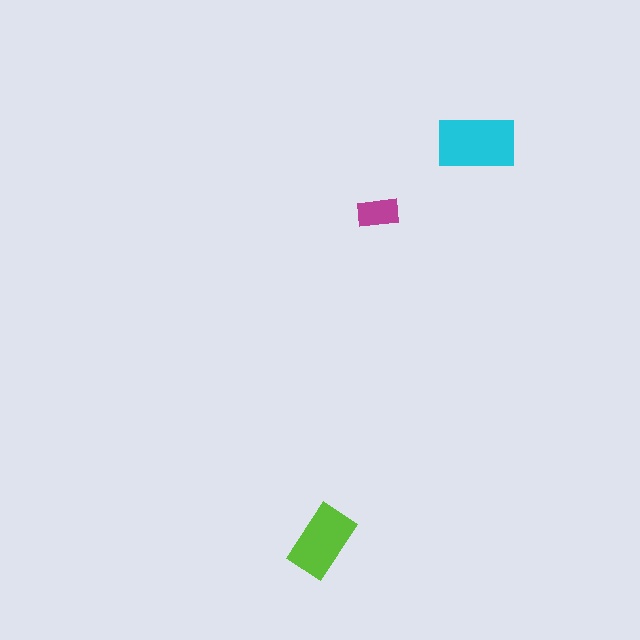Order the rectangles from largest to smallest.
the cyan one, the lime one, the magenta one.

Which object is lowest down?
The lime rectangle is bottommost.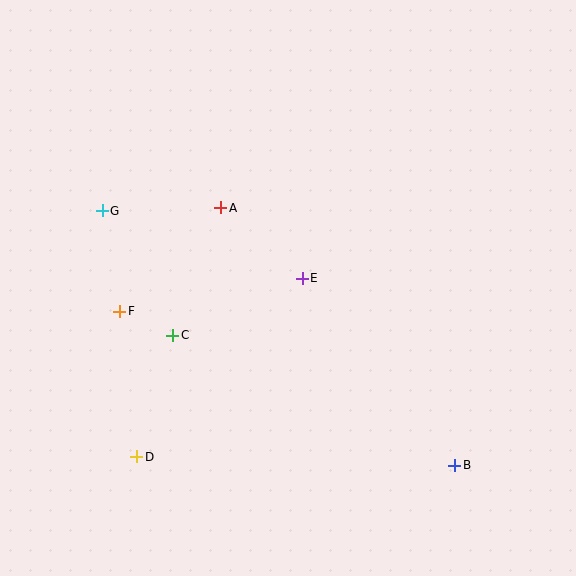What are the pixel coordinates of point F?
Point F is at (120, 311).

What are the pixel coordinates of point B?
Point B is at (455, 465).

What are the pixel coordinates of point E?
Point E is at (302, 278).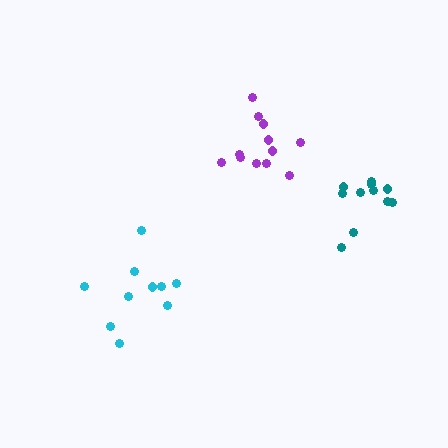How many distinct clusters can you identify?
There are 3 distinct clusters.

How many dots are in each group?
Group 1: 10 dots, Group 2: 12 dots, Group 3: 11 dots (33 total).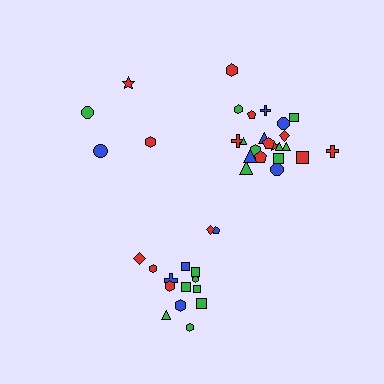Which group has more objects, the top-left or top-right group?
The top-right group.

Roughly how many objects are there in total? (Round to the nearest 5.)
Roughly 40 objects in total.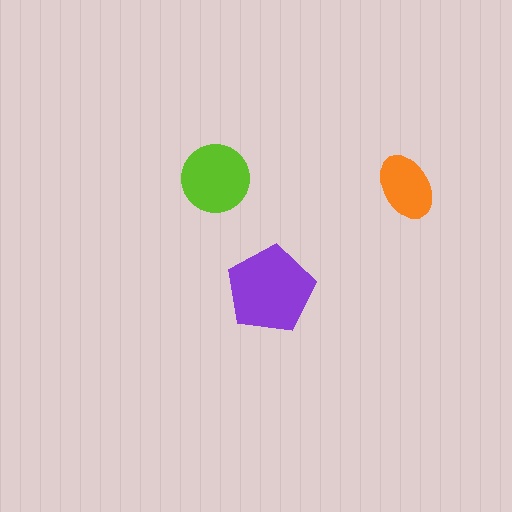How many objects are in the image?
There are 3 objects in the image.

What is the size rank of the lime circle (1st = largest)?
2nd.